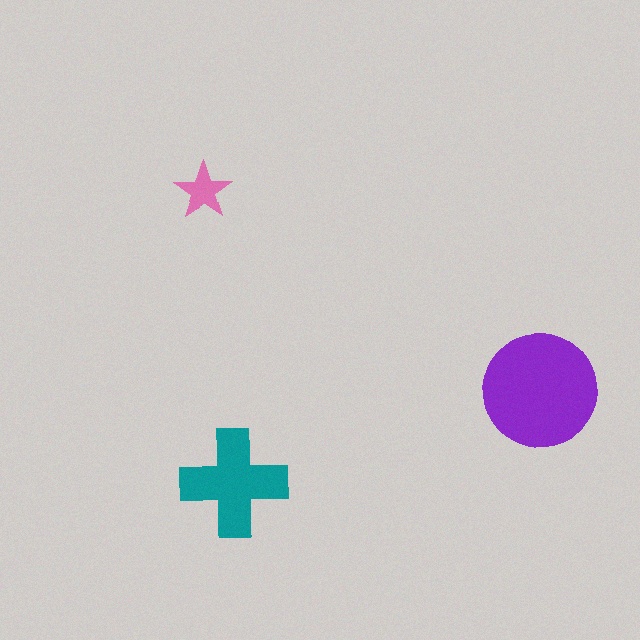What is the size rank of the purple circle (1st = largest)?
1st.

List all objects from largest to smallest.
The purple circle, the teal cross, the pink star.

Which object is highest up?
The pink star is topmost.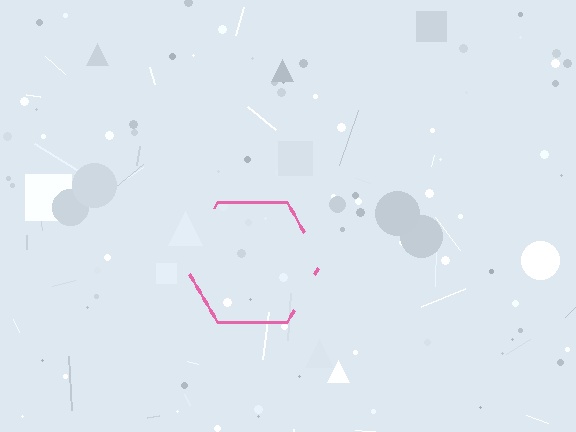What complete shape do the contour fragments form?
The contour fragments form a hexagon.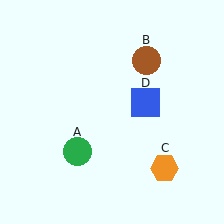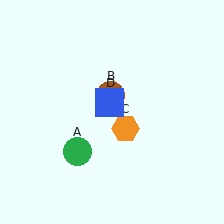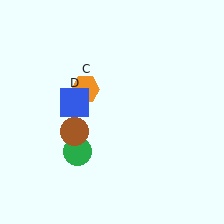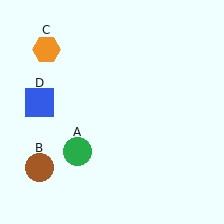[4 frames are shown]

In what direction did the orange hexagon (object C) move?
The orange hexagon (object C) moved up and to the left.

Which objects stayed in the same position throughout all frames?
Green circle (object A) remained stationary.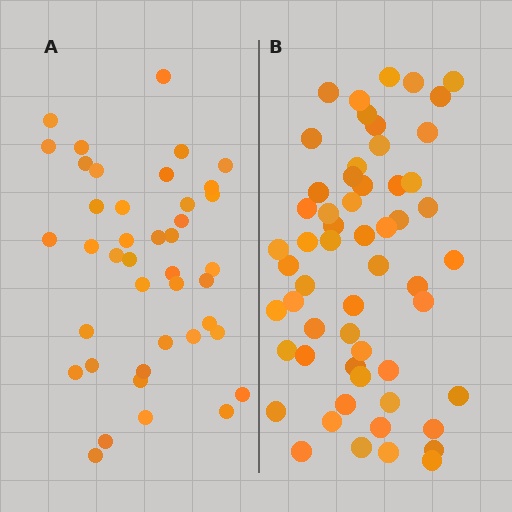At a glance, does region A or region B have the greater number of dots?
Region B (the right region) has more dots.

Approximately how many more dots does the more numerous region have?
Region B has approximately 15 more dots than region A.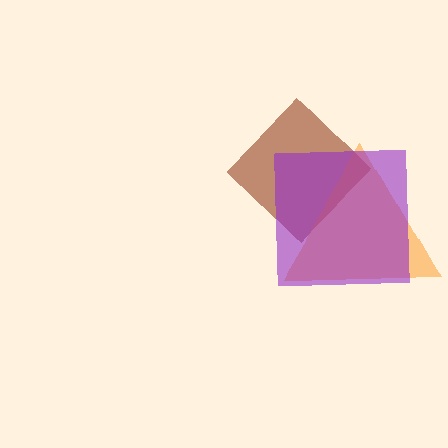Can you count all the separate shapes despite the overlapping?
Yes, there are 3 separate shapes.